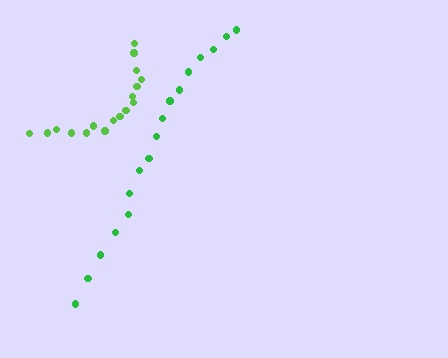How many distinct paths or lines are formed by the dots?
There are 2 distinct paths.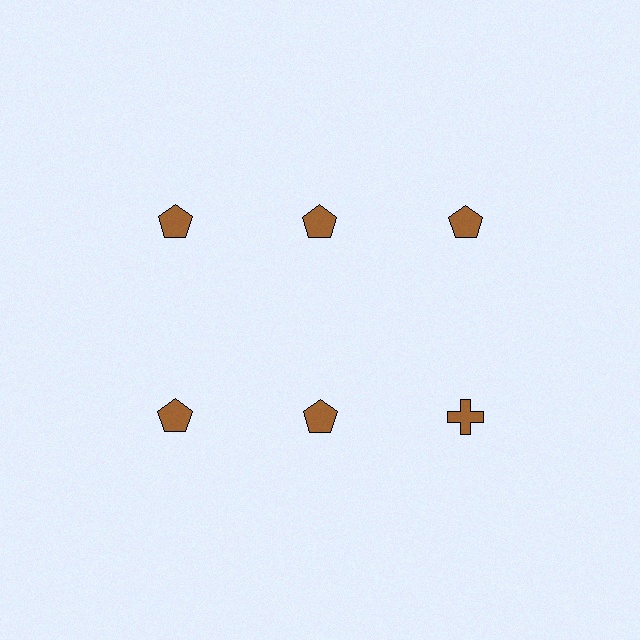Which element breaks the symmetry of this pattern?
The brown cross in the second row, center column breaks the symmetry. All other shapes are brown pentagons.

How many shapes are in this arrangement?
There are 6 shapes arranged in a grid pattern.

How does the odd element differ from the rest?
It has a different shape: cross instead of pentagon.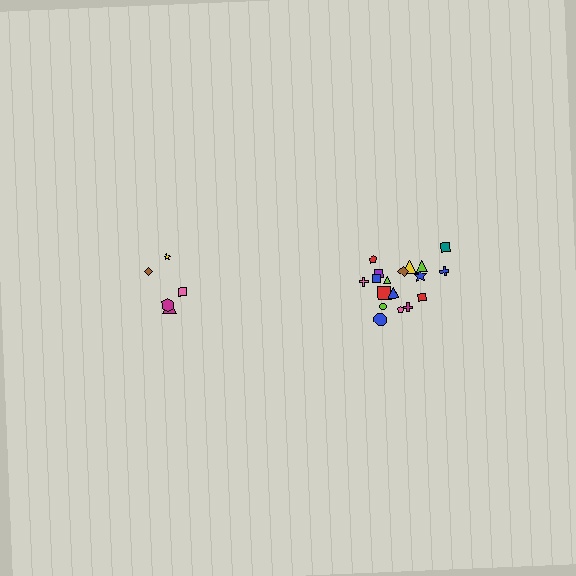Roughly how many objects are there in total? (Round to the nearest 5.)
Roughly 25 objects in total.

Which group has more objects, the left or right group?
The right group.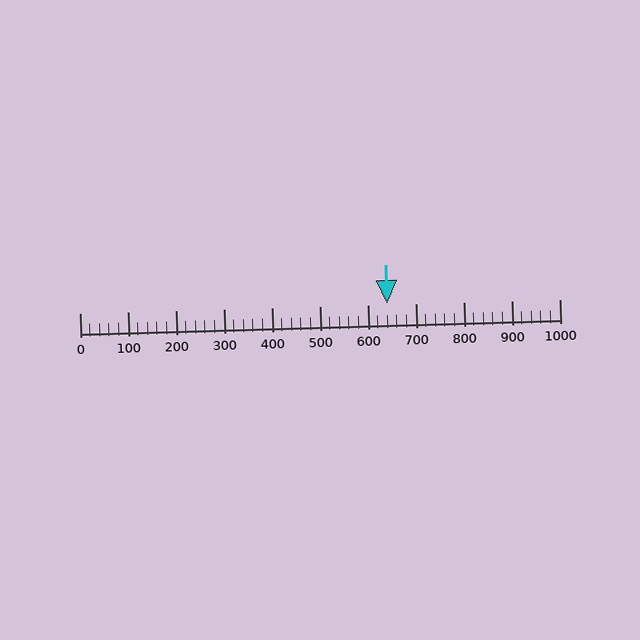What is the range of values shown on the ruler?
The ruler shows values from 0 to 1000.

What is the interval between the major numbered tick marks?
The major tick marks are spaced 100 units apart.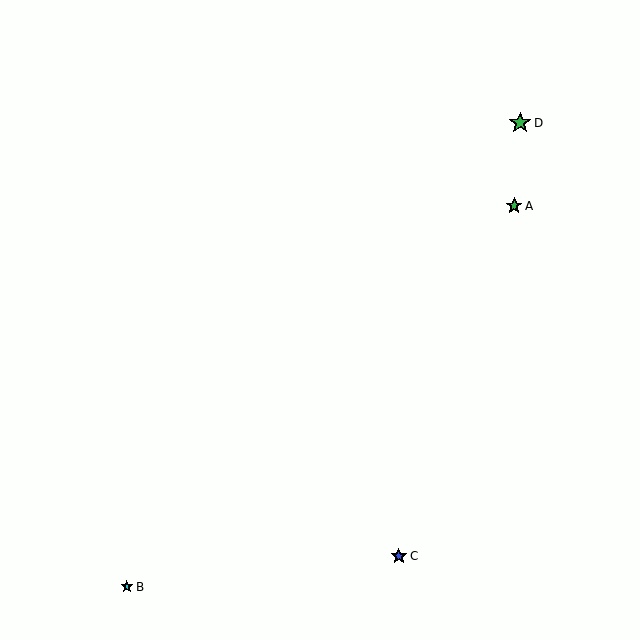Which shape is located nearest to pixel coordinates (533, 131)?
The green star (labeled D) at (520, 123) is nearest to that location.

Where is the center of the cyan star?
The center of the cyan star is at (127, 587).